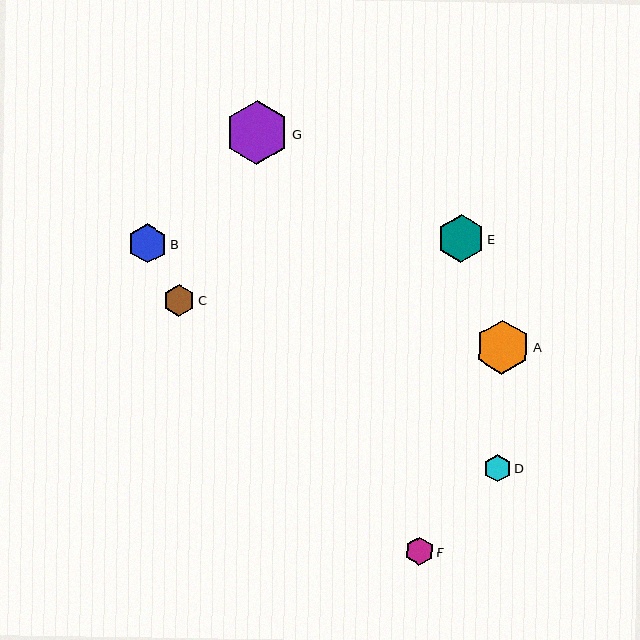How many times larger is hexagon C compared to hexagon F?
Hexagon C is approximately 1.1 times the size of hexagon F.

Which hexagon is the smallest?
Hexagon D is the smallest with a size of approximately 27 pixels.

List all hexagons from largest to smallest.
From largest to smallest: G, A, E, B, C, F, D.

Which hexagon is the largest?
Hexagon G is the largest with a size of approximately 64 pixels.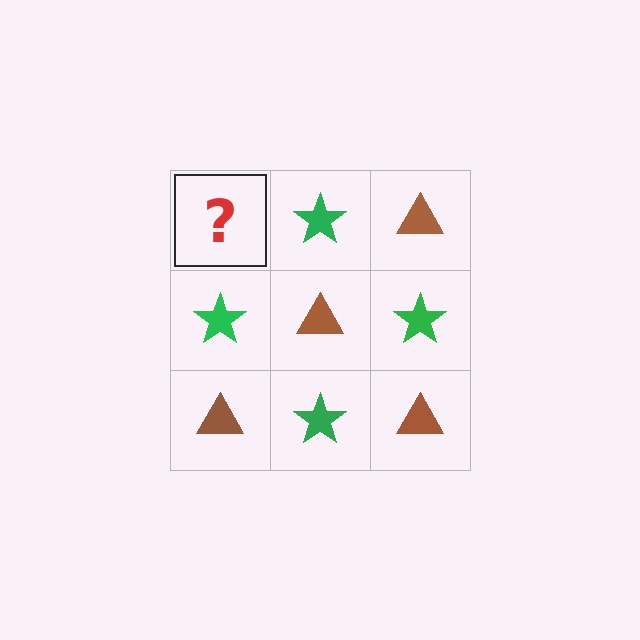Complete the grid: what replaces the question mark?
The question mark should be replaced with a brown triangle.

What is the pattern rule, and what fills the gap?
The rule is that it alternates brown triangle and green star in a checkerboard pattern. The gap should be filled with a brown triangle.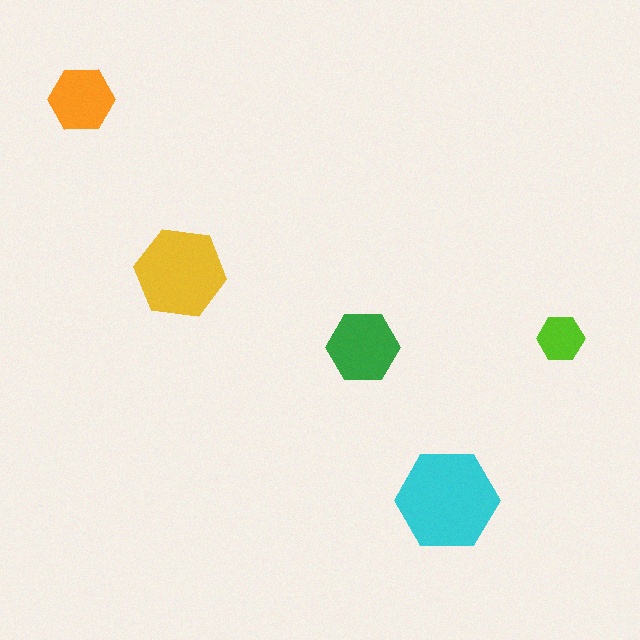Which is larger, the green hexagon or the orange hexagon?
The green one.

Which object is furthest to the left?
The orange hexagon is leftmost.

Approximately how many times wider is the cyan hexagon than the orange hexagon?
About 1.5 times wider.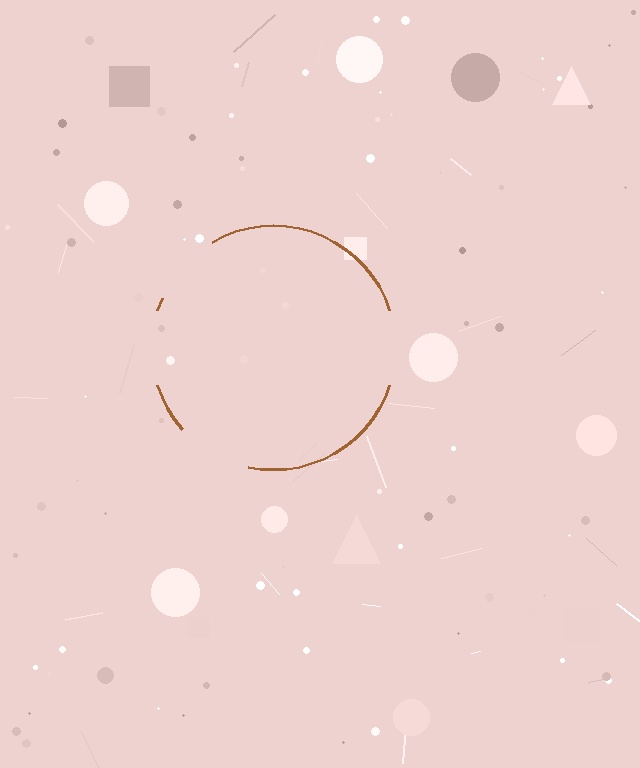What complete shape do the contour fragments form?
The contour fragments form a circle.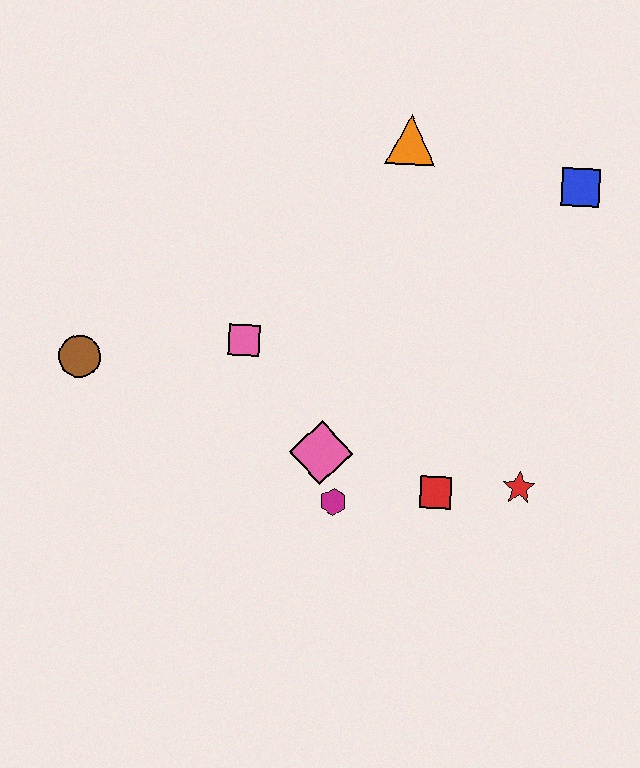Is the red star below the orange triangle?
Yes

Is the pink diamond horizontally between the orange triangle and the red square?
No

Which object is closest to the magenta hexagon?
The pink diamond is closest to the magenta hexagon.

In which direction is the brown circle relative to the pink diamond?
The brown circle is to the left of the pink diamond.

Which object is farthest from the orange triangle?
The brown circle is farthest from the orange triangle.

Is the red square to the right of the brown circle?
Yes